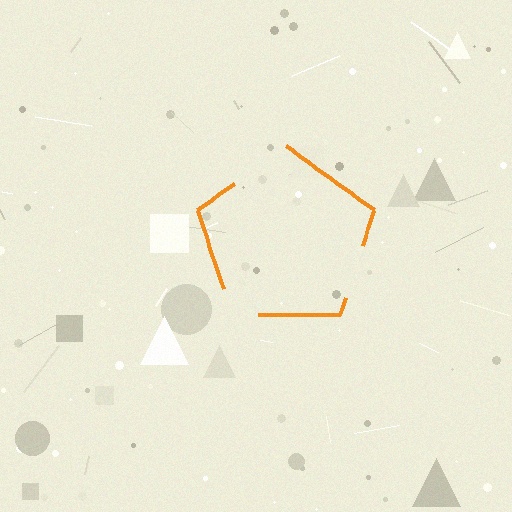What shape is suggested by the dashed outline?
The dashed outline suggests a pentagon.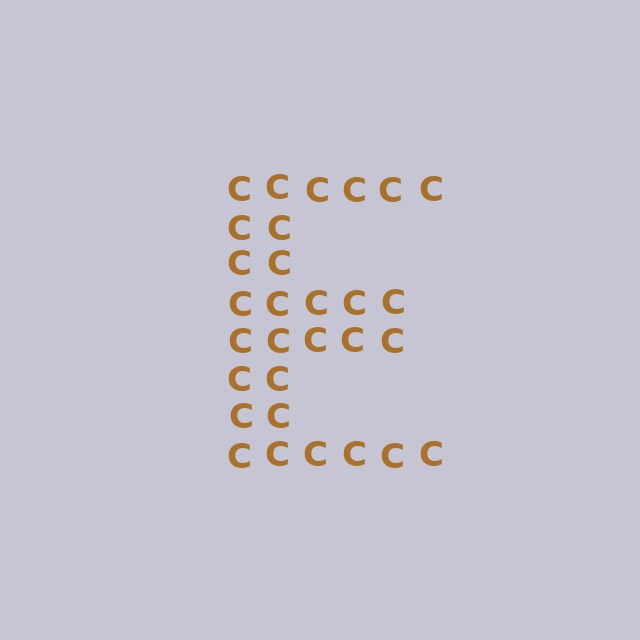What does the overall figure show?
The overall figure shows the letter E.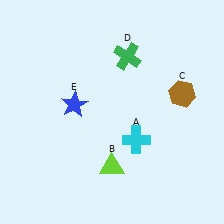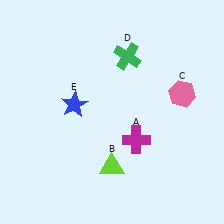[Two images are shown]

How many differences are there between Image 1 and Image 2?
There are 2 differences between the two images.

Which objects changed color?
A changed from cyan to magenta. C changed from brown to pink.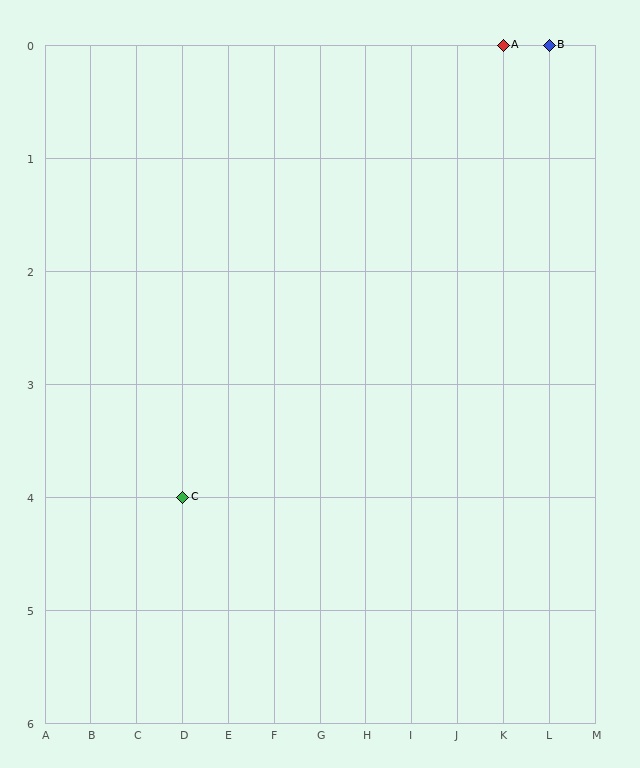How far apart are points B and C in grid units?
Points B and C are 8 columns and 4 rows apart (about 8.9 grid units diagonally).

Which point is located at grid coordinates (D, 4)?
Point C is at (D, 4).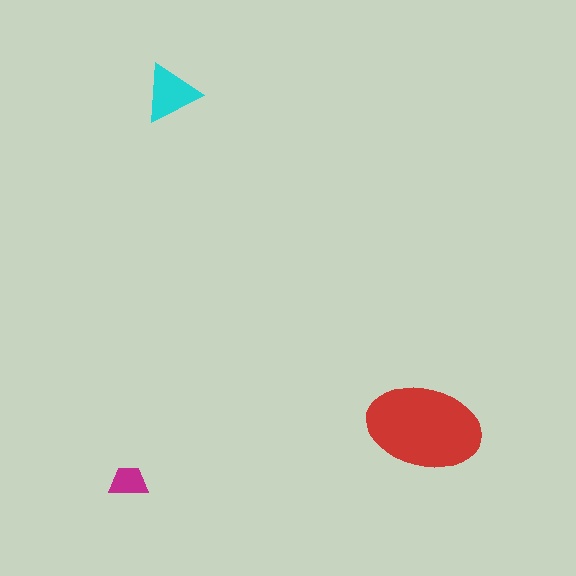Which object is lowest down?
The magenta trapezoid is bottommost.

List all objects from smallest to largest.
The magenta trapezoid, the cyan triangle, the red ellipse.